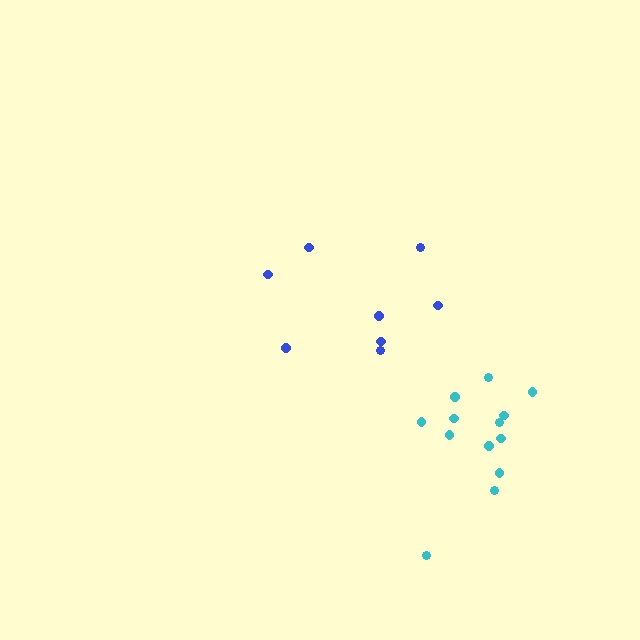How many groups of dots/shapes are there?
There are 2 groups.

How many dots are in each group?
Group 1: 13 dots, Group 2: 8 dots (21 total).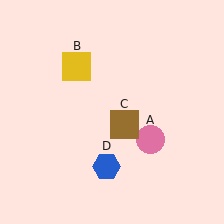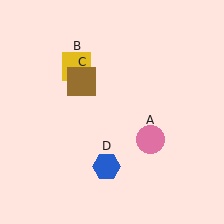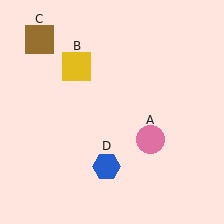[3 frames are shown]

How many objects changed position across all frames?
1 object changed position: brown square (object C).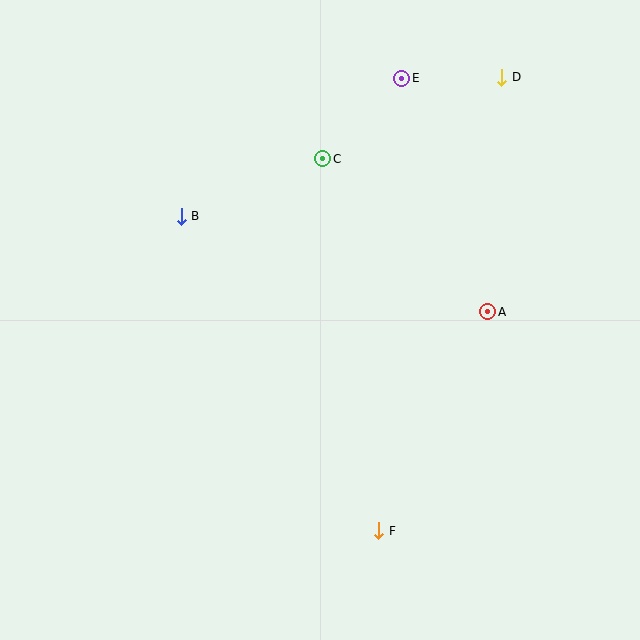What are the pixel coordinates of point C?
Point C is at (323, 159).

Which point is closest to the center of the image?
Point C at (323, 159) is closest to the center.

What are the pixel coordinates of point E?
Point E is at (402, 78).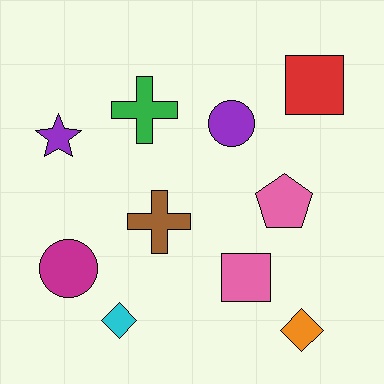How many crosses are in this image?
There are 2 crosses.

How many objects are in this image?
There are 10 objects.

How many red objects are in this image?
There is 1 red object.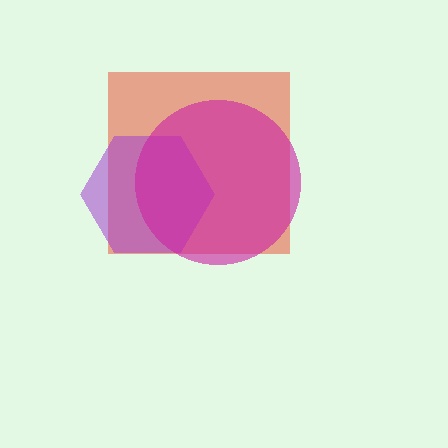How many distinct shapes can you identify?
There are 3 distinct shapes: a red square, a purple hexagon, a magenta circle.